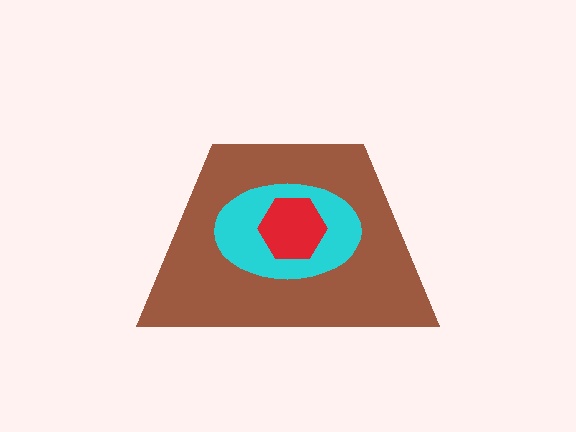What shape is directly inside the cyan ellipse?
The red hexagon.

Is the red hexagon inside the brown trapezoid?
Yes.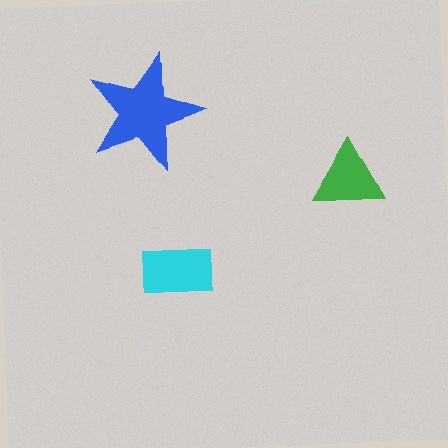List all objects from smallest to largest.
The green triangle, the cyan rectangle, the blue star.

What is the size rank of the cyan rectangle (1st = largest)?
2nd.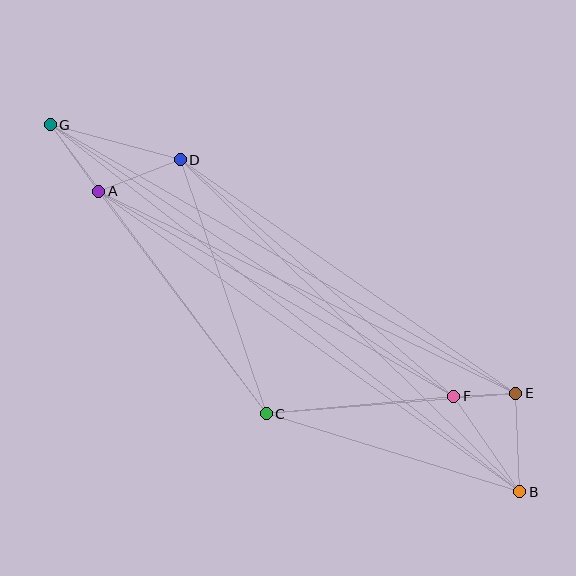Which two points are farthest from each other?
Points B and G are farthest from each other.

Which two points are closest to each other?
Points E and F are closest to each other.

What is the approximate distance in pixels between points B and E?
The distance between B and E is approximately 98 pixels.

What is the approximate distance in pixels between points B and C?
The distance between B and C is approximately 265 pixels.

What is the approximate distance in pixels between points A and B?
The distance between A and B is approximately 517 pixels.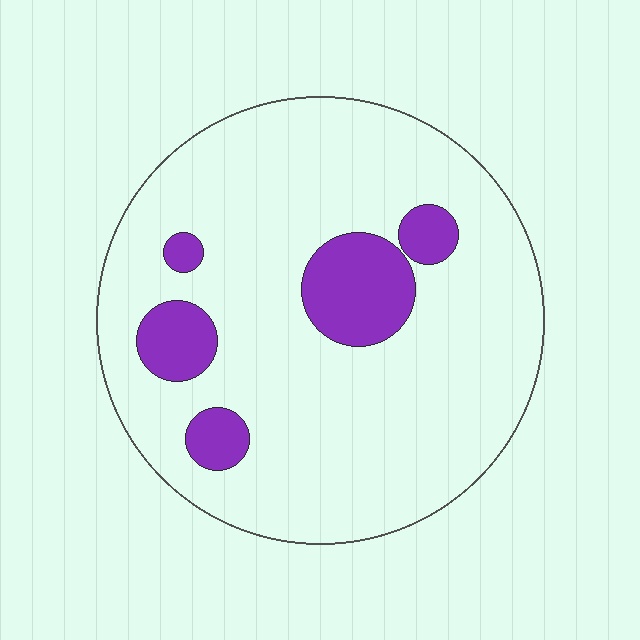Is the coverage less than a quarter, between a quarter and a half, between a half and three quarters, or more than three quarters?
Less than a quarter.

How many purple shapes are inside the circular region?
5.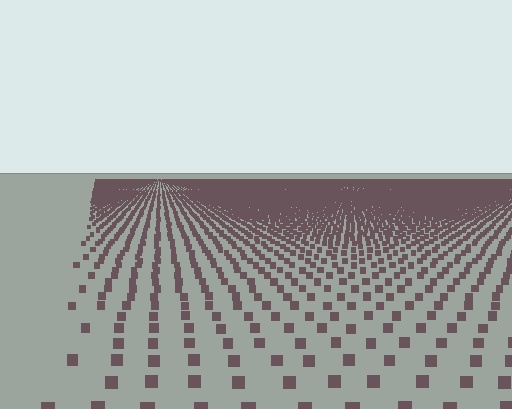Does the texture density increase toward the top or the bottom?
Density increases toward the top.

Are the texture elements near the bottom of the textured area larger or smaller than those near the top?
Larger. Near the bottom, elements are closer to the viewer and appear at a bigger on-screen size.